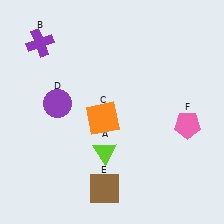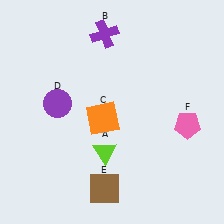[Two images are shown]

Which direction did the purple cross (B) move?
The purple cross (B) moved right.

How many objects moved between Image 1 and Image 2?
1 object moved between the two images.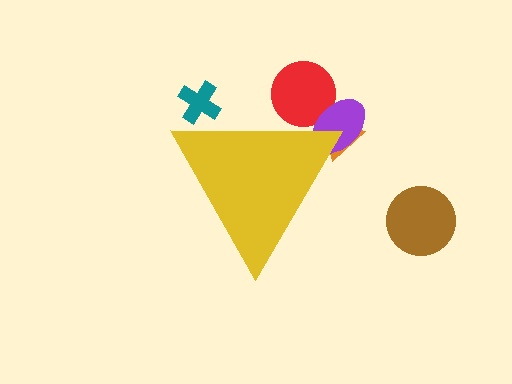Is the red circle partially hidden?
Yes, the red circle is partially hidden behind the yellow triangle.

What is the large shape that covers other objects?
A yellow triangle.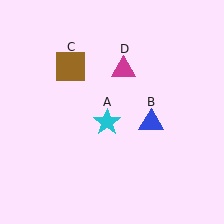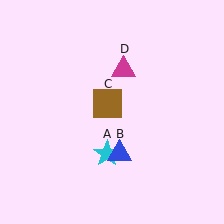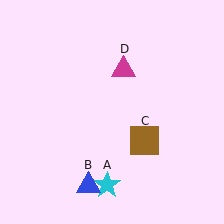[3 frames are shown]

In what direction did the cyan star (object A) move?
The cyan star (object A) moved down.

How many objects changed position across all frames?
3 objects changed position: cyan star (object A), blue triangle (object B), brown square (object C).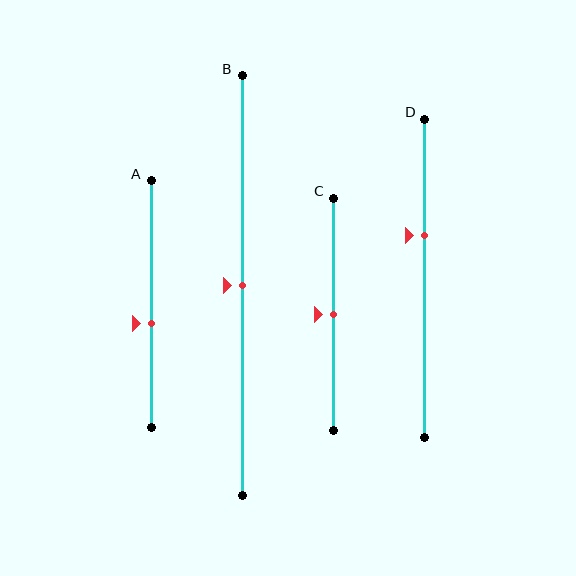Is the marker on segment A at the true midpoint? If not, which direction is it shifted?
No, the marker on segment A is shifted downward by about 8% of the segment length.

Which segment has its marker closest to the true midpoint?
Segment B has its marker closest to the true midpoint.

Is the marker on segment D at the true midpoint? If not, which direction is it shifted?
No, the marker on segment D is shifted upward by about 13% of the segment length.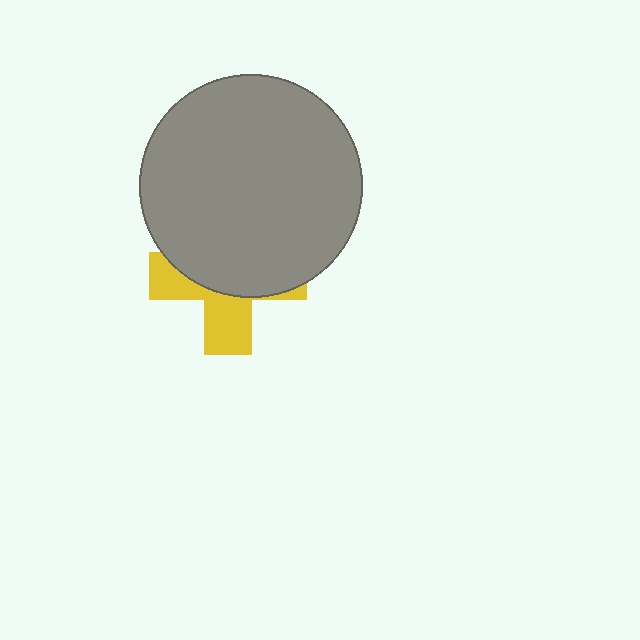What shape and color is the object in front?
The object in front is a gray circle.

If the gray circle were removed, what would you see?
You would see the complete yellow cross.